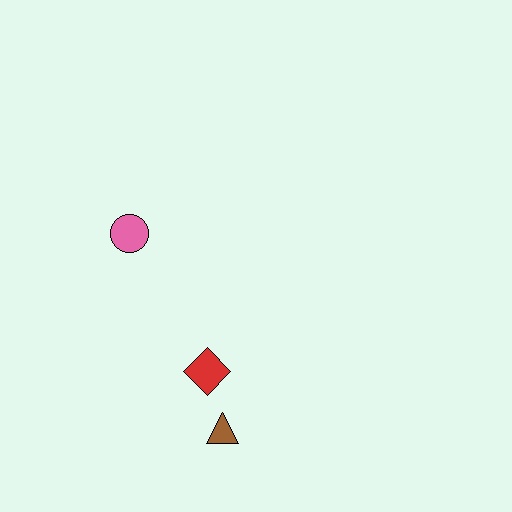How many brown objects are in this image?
There is 1 brown object.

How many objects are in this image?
There are 3 objects.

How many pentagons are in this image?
There are no pentagons.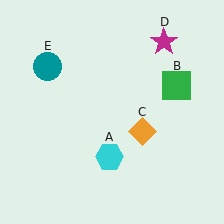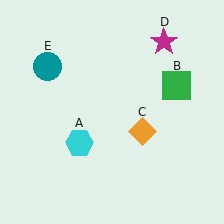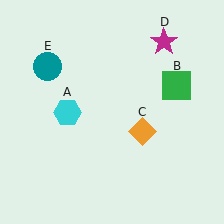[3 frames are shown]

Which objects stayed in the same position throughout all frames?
Green square (object B) and orange diamond (object C) and magenta star (object D) and teal circle (object E) remained stationary.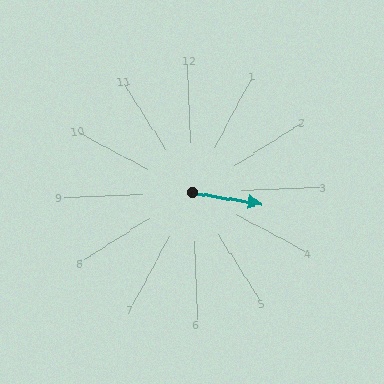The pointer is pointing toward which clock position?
Roughly 3 o'clock.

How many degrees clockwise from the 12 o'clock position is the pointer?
Approximately 102 degrees.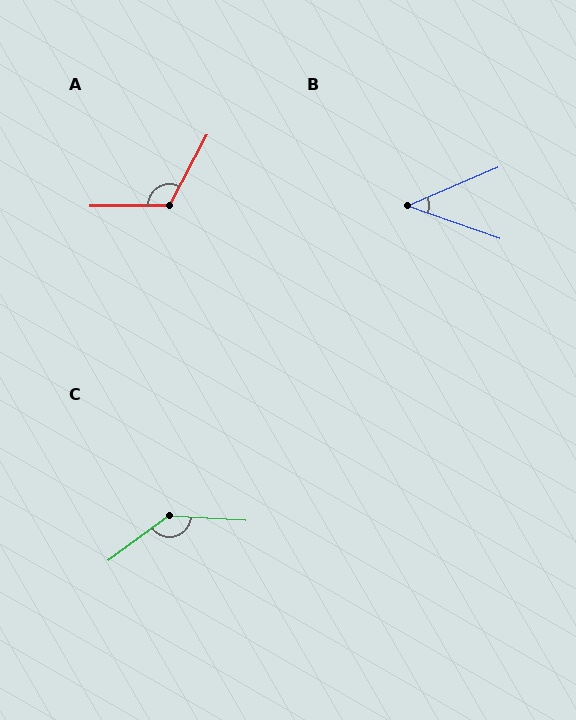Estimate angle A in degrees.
Approximately 119 degrees.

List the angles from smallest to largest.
B (42°), A (119°), C (140°).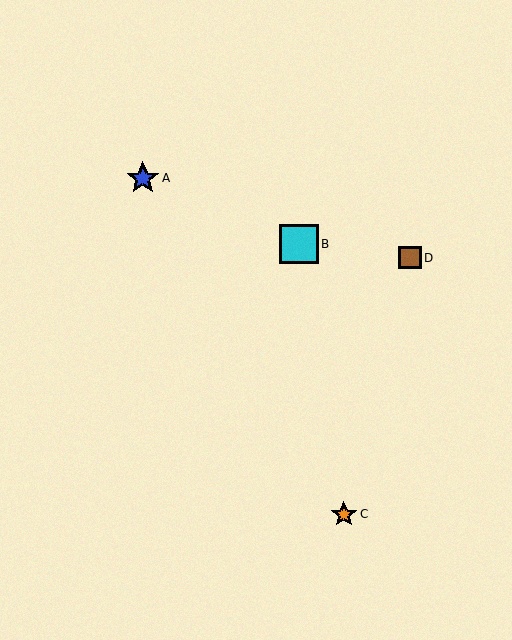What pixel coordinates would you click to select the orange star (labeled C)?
Click at (344, 514) to select the orange star C.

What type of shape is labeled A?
Shape A is a blue star.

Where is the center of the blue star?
The center of the blue star is at (143, 178).